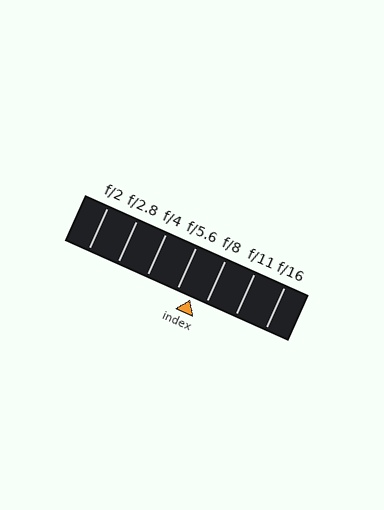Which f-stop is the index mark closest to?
The index mark is closest to f/8.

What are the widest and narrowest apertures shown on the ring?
The widest aperture shown is f/2 and the narrowest is f/16.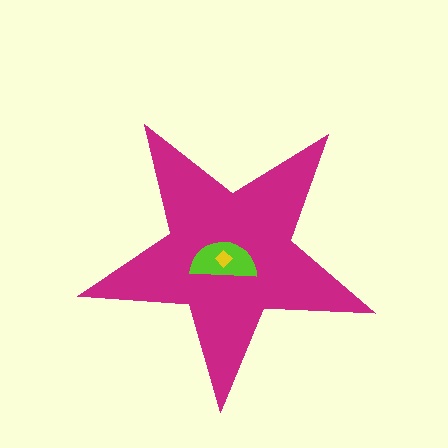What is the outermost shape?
The magenta star.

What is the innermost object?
The yellow diamond.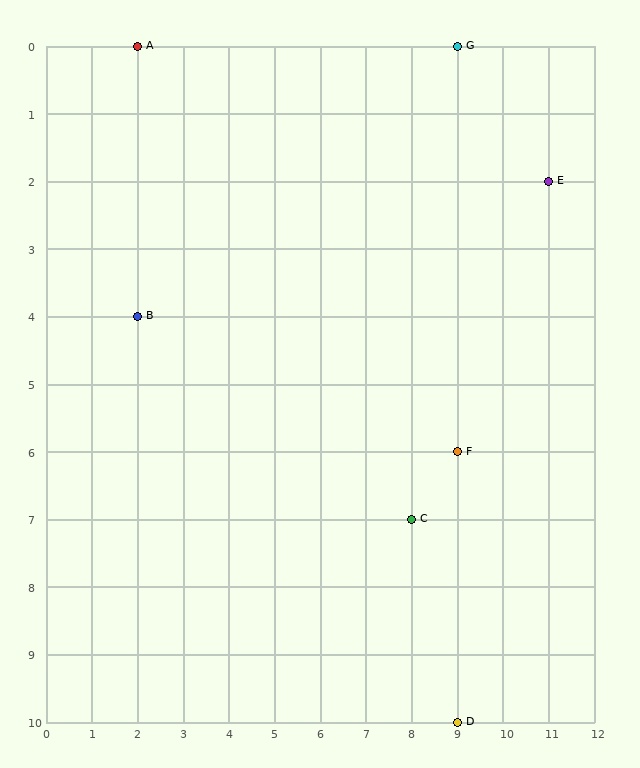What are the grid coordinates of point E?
Point E is at grid coordinates (11, 2).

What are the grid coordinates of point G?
Point G is at grid coordinates (9, 0).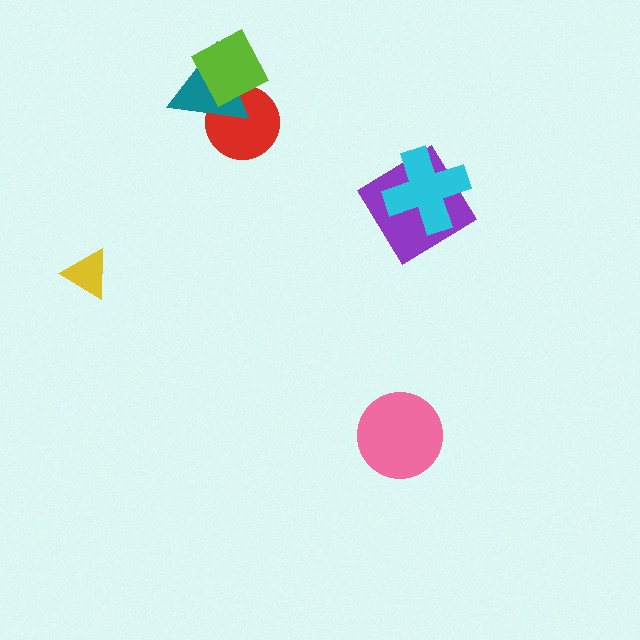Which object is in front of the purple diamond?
The cyan cross is in front of the purple diamond.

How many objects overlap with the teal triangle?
2 objects overlap with the teal triangle.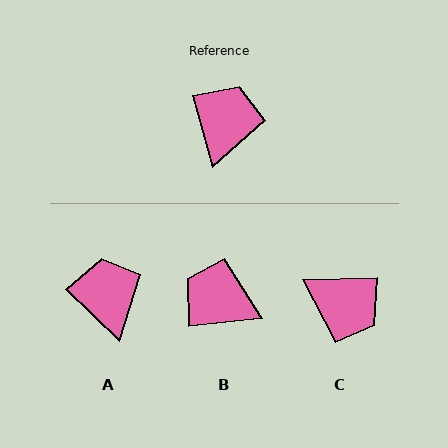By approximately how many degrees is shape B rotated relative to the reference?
Approximately 81 degrees counter-clockwise.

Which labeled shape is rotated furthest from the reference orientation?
C, about 104 degrees away.